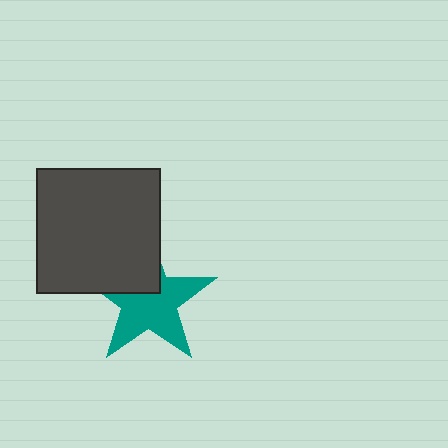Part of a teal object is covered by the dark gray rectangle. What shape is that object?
It is a star.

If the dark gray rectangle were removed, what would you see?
You would see the complete teal star.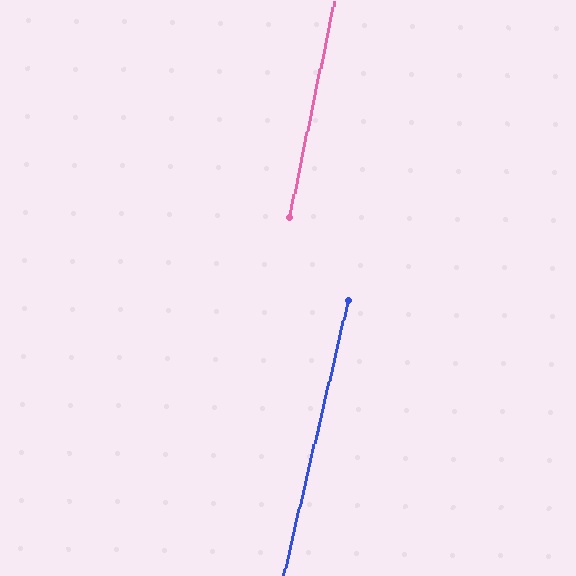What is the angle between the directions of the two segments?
Approximately 1 degree.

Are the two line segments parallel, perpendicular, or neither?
Parallel — their directions differ by only 1.4°.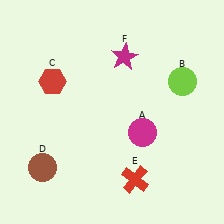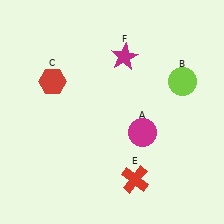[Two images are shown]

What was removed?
The brown circle (D) was removed in Image 2.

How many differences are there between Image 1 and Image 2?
There is 1 difference between the two images.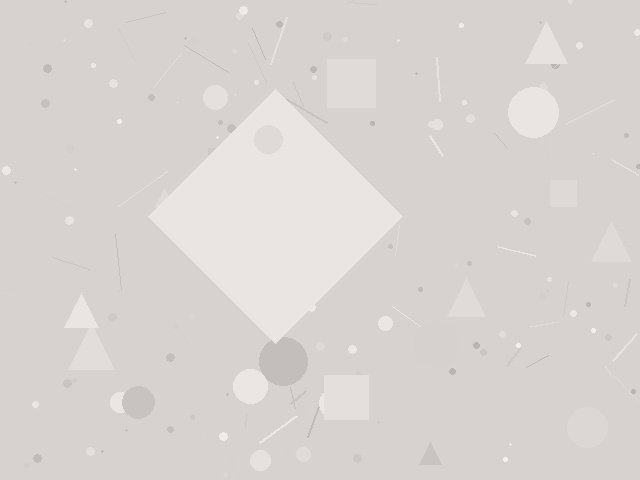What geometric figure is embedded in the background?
A diamond is embedded in the background.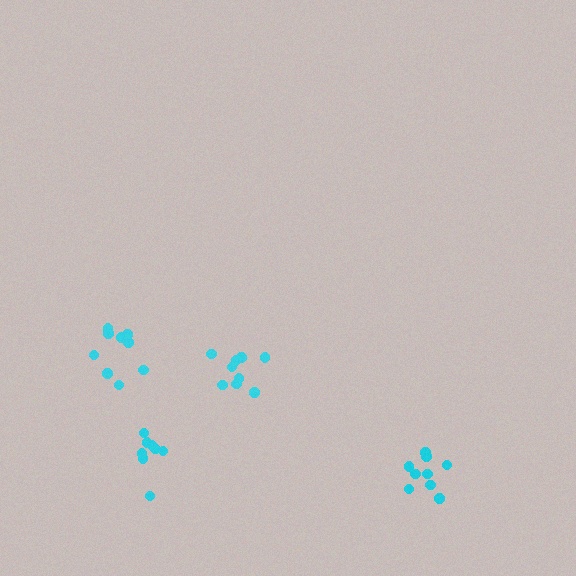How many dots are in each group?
Group 1: 9 dots, Group 2: 9 dots, Group 3: 9 dots, Group 4: 8 dots (35 total).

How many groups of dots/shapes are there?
There are 4 groups.